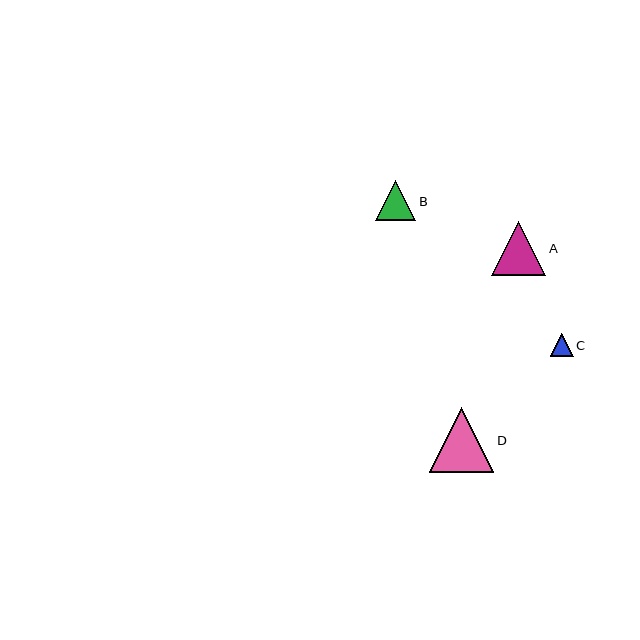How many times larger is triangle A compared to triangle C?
Triangle A is approximately 2.4 times the size of triangle C.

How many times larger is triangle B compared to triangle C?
Triangle B is approximately 1.8 times the size of triangle C.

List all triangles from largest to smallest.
From largest to smallest: D, A, B, C.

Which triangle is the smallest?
Triangle C is the smallest with a size of approximately 22 pixels.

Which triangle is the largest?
Triangle D is the largest with a size of approximately 65 pixels.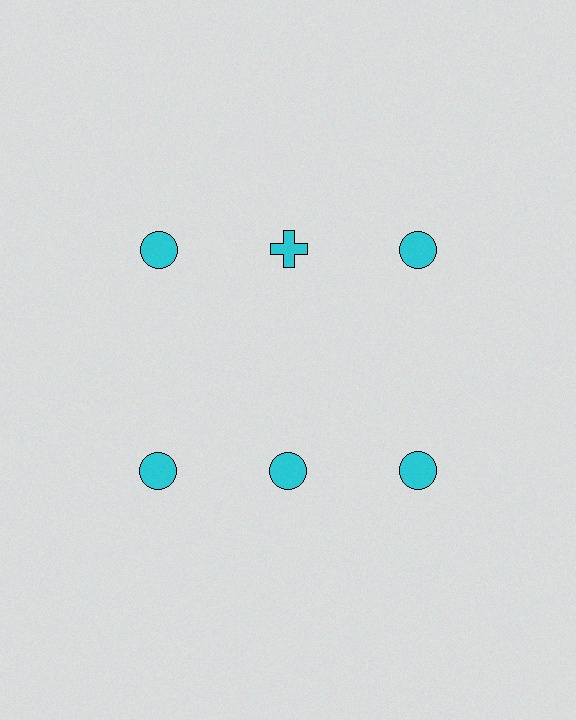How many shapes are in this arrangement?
There are 6 shapes arranged in a grid pattern.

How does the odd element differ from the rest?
It has a different shape: cross instead of circle.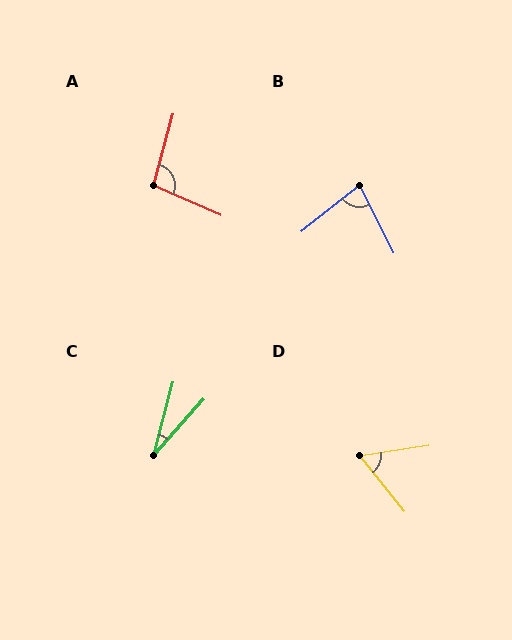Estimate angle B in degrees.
Approximately 78 degrees.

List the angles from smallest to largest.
C (27°), D (60°), B (78°), A (98°).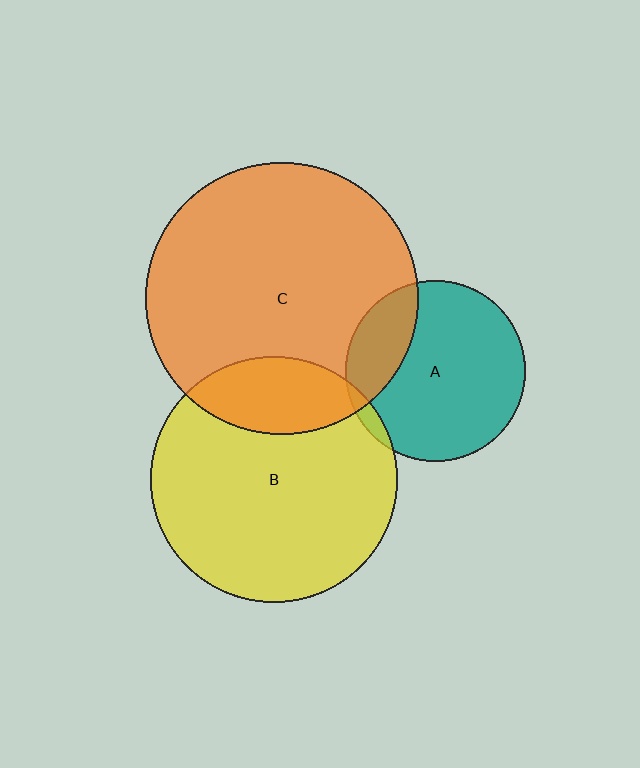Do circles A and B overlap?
Yes.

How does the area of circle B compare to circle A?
Approximately 1.9 times.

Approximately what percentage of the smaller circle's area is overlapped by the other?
Approximately 5%.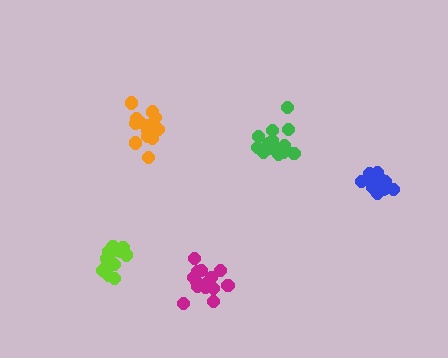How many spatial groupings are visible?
There are 5 spatial groupings.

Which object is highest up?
The orange cluster is topmost.